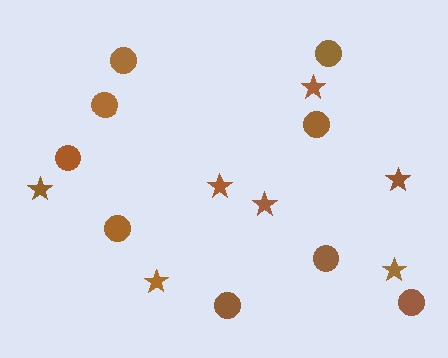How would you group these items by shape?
There are 2 groups: one group of stars (7) and one group of circles (9).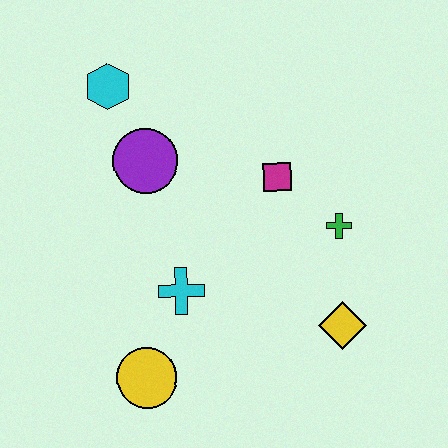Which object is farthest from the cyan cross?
The cyan hexagon is farthest from the cyan cross.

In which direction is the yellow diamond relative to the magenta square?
The yellow diamond is below the magenta square.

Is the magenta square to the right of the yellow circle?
Yes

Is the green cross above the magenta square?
No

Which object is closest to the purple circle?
The cyan hexagon is closest to the purple circle.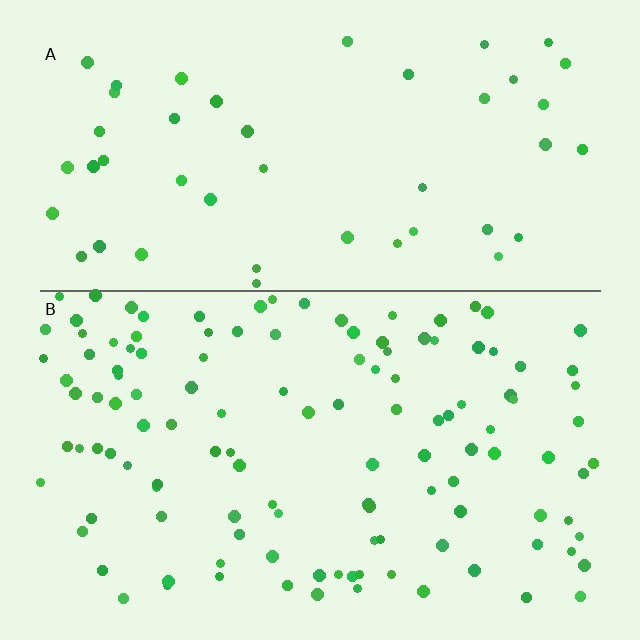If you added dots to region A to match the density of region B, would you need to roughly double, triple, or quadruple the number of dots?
Approximately triple.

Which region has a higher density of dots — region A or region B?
B (the bottom).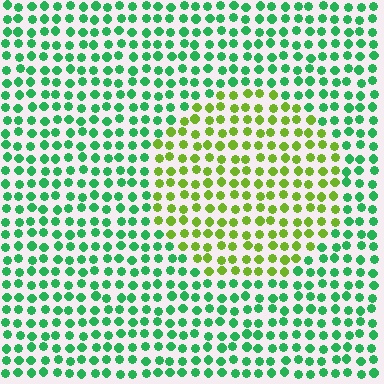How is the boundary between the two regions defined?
The boundary is defined purely by a slight shift in hue (about 51 degrees). Spacing, size, and orientation are identical on both sides.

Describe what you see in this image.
The image is filled with small green elements in a uniform arrangement. A circle-shaped region is visible where the elements are tinted to a slightly different hue, forming a subtle color boundary.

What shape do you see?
I see a circle.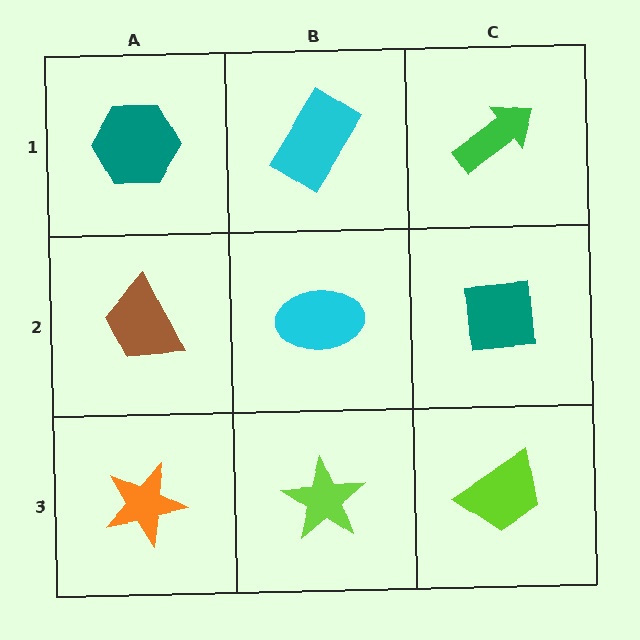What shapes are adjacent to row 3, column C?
A teal square (row 2, column C), a lime star (row 3, column B).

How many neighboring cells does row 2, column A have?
3.